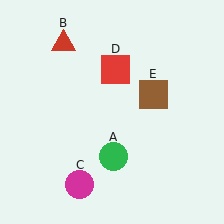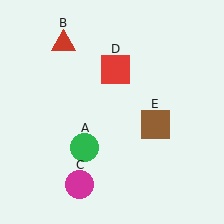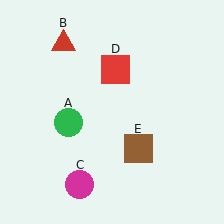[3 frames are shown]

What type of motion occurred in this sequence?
The green circle (object A), brown square (object E) rotated clockwise around the center of the scene.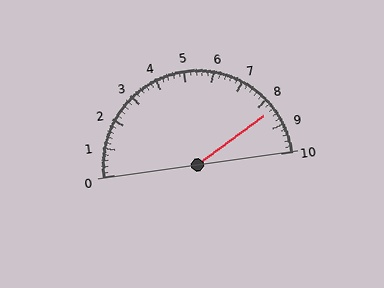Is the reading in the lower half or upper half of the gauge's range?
The reading is in the upper half of the range (0 to 10).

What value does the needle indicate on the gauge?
The needle indicates approximately 8.4.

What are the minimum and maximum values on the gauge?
The gauge ranges from 0 to 10.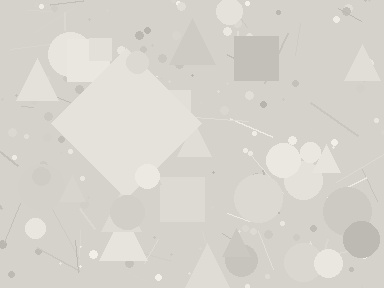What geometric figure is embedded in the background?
A diamond is embedded in the background.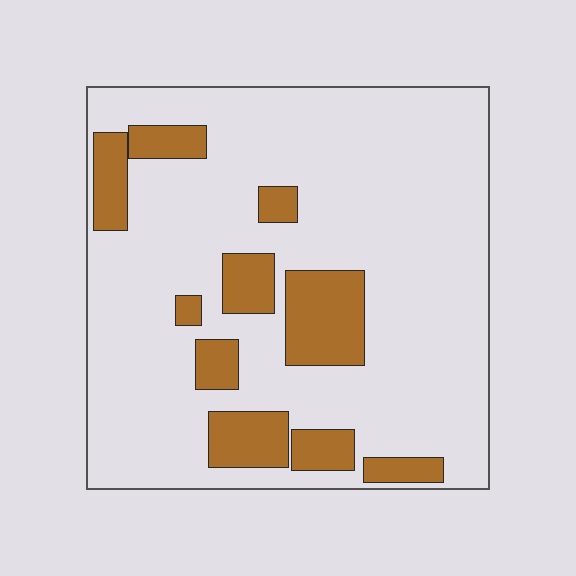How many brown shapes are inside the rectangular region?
10.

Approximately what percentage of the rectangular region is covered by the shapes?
Approximately 20%.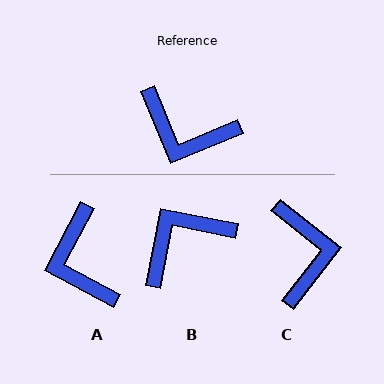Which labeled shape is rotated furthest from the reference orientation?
B, about 124 degrees away.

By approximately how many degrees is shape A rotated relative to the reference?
Approximately 50 degrees clockwise.